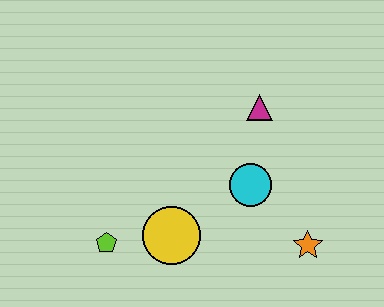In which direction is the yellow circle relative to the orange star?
The yellow circle is to the left of the orange star.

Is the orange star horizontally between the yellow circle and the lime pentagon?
No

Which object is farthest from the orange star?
The lime pentagon is farthest from the orange star.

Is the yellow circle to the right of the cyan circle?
No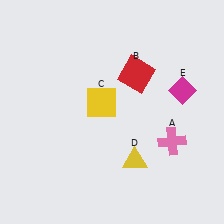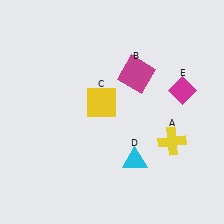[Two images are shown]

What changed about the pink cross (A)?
In Image 1, A is pink. In Image 2, it changed to yellow.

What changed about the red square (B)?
In Image 1, B is red. In Image 2, it changed to magenta.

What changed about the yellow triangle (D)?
In Image 1, D is yellow. In Image 2, it changed to cyan.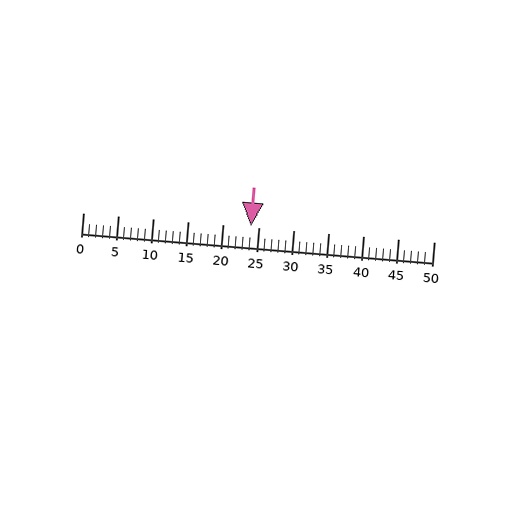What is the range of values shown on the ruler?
The ruler shows values from 0 to 50.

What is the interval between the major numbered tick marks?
The major tick marks are spaced 5 units apart.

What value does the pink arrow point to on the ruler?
The pink arrow points to approximately 24.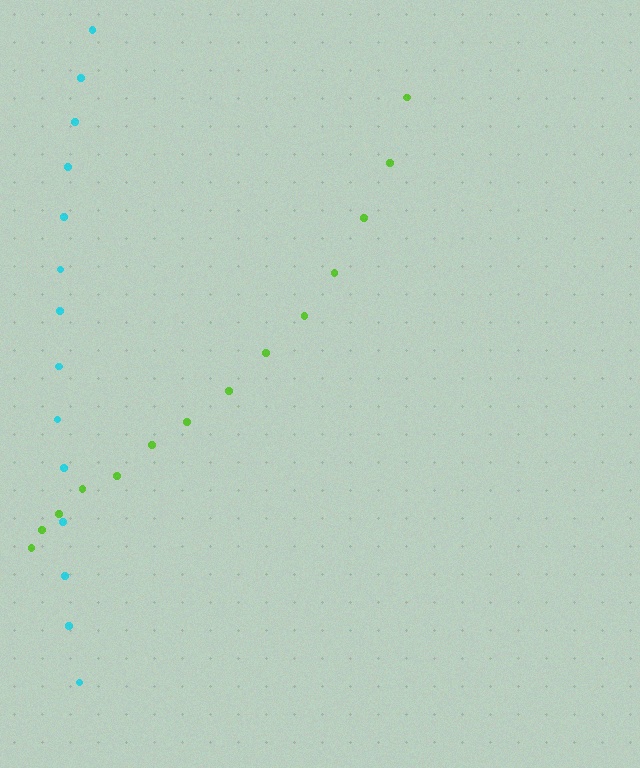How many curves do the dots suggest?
There are 2 distinct paths.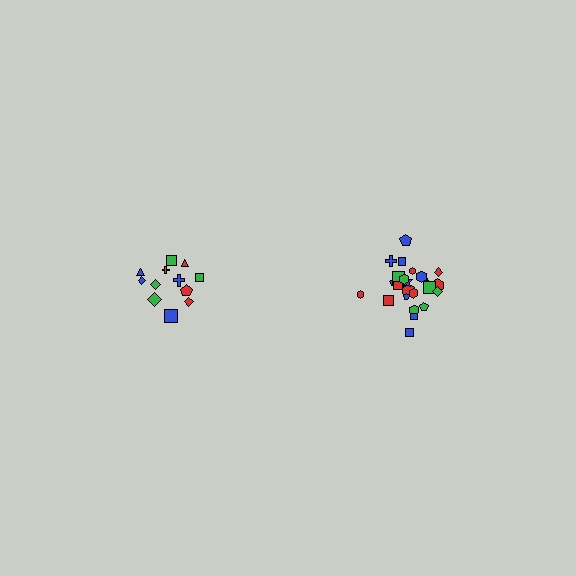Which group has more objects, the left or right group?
The right group.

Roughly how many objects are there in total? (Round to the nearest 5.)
Roughly 35 objects in total.